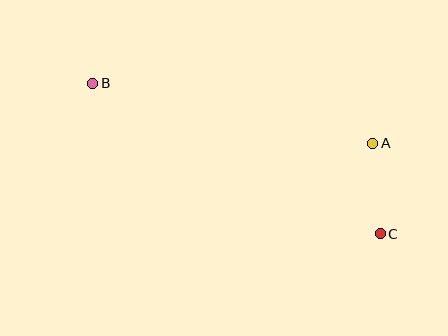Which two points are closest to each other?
Points A and C are closest to each other.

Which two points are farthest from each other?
Points B and C are farthest from each other.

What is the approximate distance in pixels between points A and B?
The distance between A and B is approximately 287 pixels.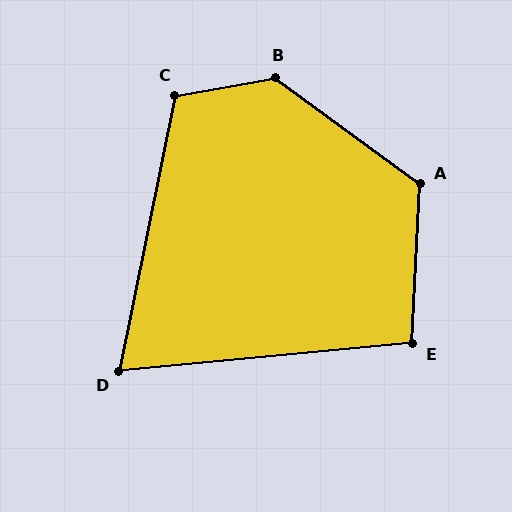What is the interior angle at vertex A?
Approximately 123 degrees (obtuse).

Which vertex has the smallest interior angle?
D, at approximately 73 degrees.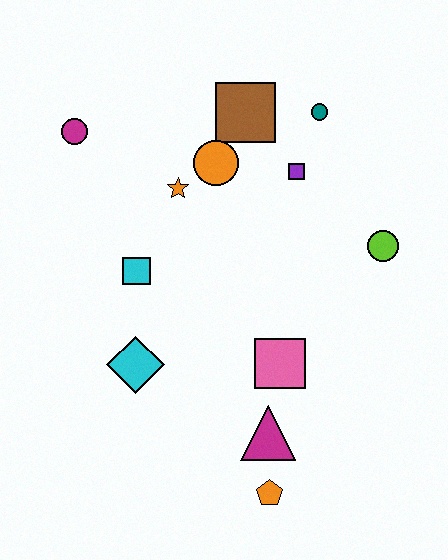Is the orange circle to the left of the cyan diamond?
No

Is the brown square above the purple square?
Yes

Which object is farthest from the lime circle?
The magenta circle is farthest from the lime circle.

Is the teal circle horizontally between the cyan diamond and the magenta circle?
No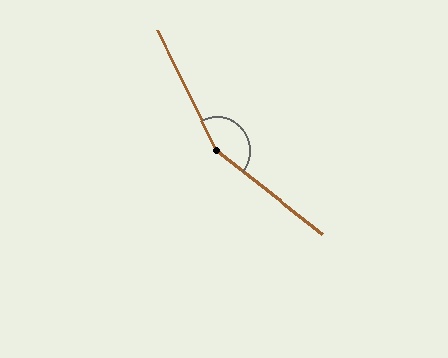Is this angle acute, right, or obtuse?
It is obtuse.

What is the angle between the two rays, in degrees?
Approximately 155 degrees.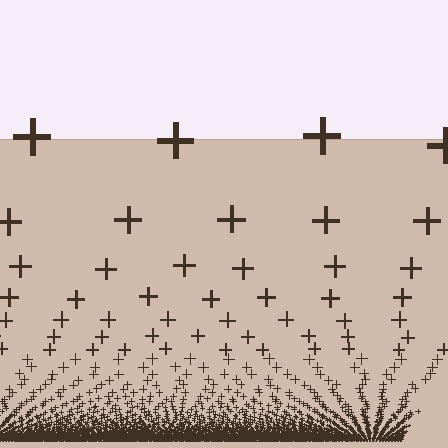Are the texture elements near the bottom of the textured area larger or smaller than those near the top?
Smaller. The gradient is inverted — elements near the bottom are smaller and denser.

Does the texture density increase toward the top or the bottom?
Density increases toward the bottom.